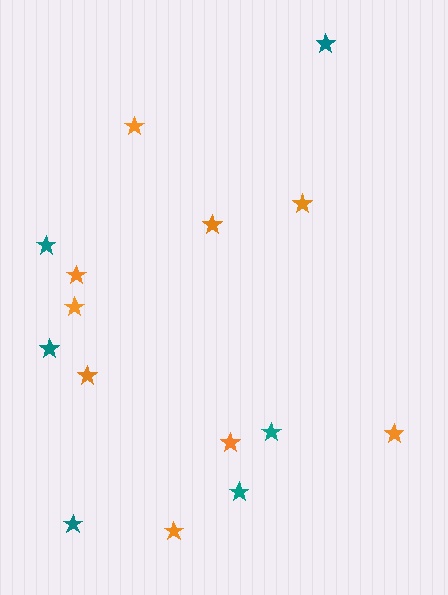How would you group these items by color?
There are 2 groups: one group of orange stars (9) and one group of teal stars (6).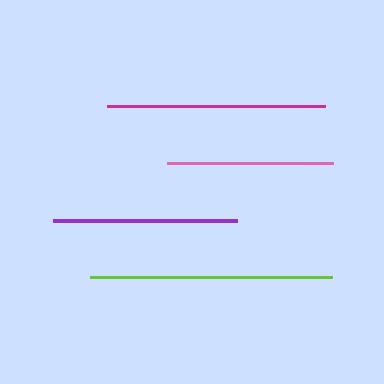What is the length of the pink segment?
The pink segment is approximately 167 pixels long.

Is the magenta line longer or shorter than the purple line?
The magenta line is longer than the purple line.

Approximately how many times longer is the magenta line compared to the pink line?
The magenta line is approximately 1.3 times the length of the pink line.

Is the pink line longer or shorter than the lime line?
The lime line is longer than the pink line.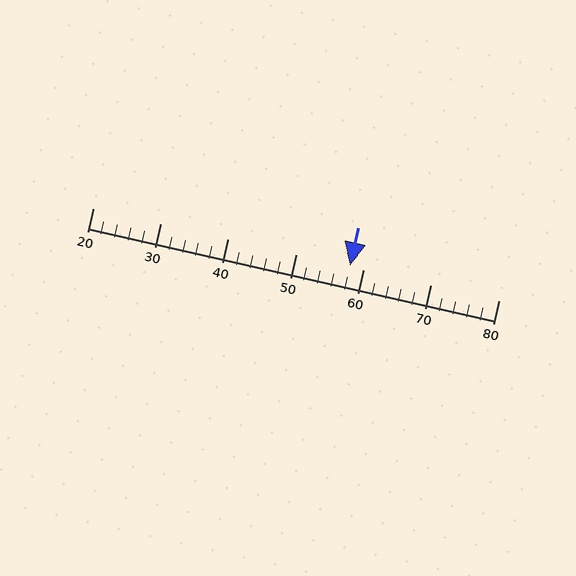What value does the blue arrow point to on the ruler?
The blue arrow points to approximately 58.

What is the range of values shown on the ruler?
The ruler shows values from 20 to 80.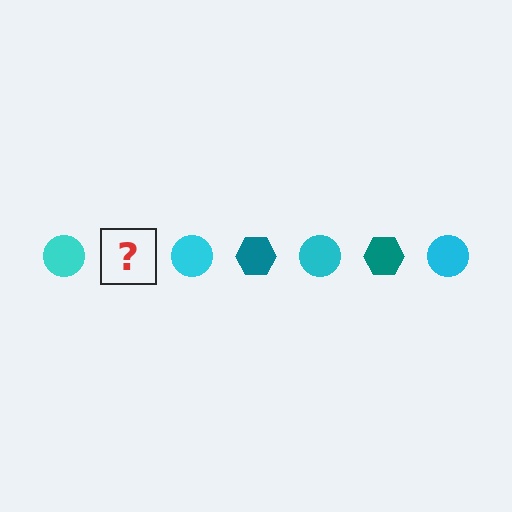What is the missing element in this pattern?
The missing element is a teal hexagon.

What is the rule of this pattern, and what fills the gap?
The rule is that the pattern alternates between cyan circle and teal hexagon. The gap should be filled with a teal hexagon.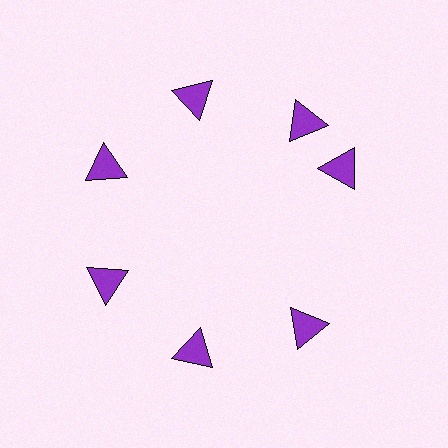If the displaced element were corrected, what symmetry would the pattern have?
It would have 7-fold rotational symmetry — the pattern would map onto itself every 51 degrees.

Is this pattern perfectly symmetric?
No. The 7 purple triangles are arranged in a ring, but one element near the 3 o'clock position is rotated out of alignment along the ring, breaking the 7-fold rotational symmetry.